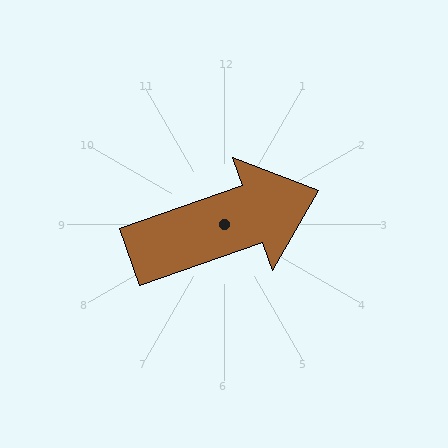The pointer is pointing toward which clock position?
Roughly 2 o'clock.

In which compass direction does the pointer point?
East.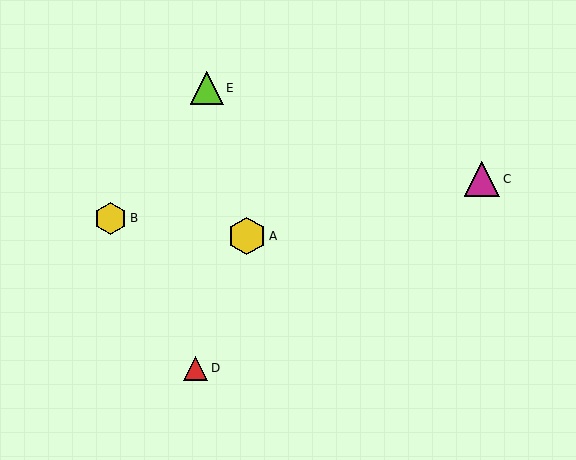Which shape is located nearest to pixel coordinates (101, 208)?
The yellow hexagon (labeled B) at (111, 218) is nearest to that location.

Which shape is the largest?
The yellow hexagon (labeled A) is the largest.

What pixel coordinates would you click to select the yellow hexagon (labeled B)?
Click at (111, 218) to select the yellow hexagon B.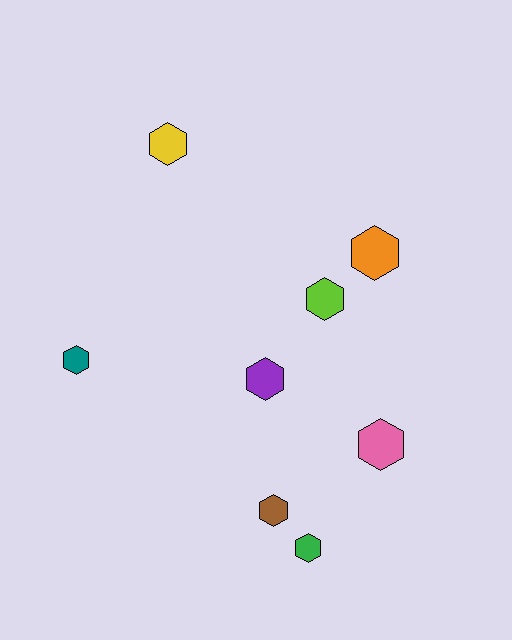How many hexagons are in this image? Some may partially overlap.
There are 8 hexagons.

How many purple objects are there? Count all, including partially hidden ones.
There is 1 purple object.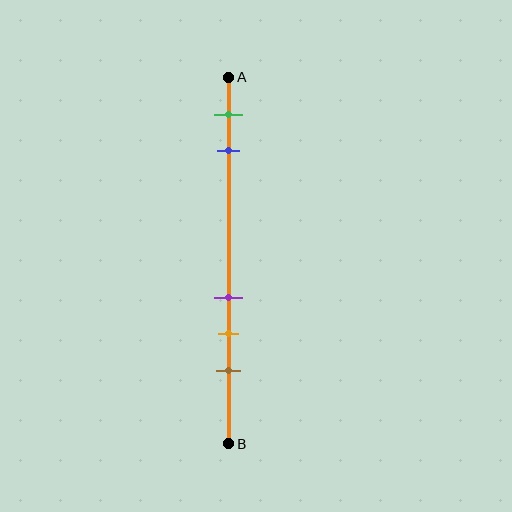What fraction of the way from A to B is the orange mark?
The orange mark is approximately 70% (0.7) of the way from A to B.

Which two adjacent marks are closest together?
The purple and orange marks are the closest adjacent pair.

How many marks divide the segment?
There are 5 marks dividing the segment.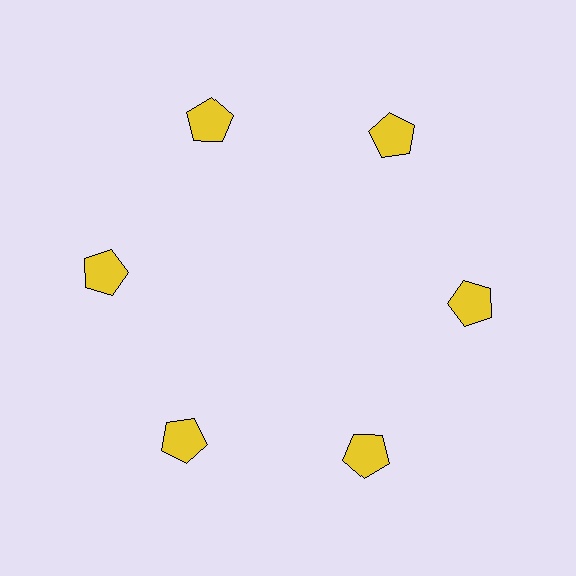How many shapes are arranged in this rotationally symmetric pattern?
There are 6 shapes, arranged in 6 groups of 1.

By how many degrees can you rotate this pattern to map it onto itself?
The pattern maps onto itself every 60 degrees of rotation.